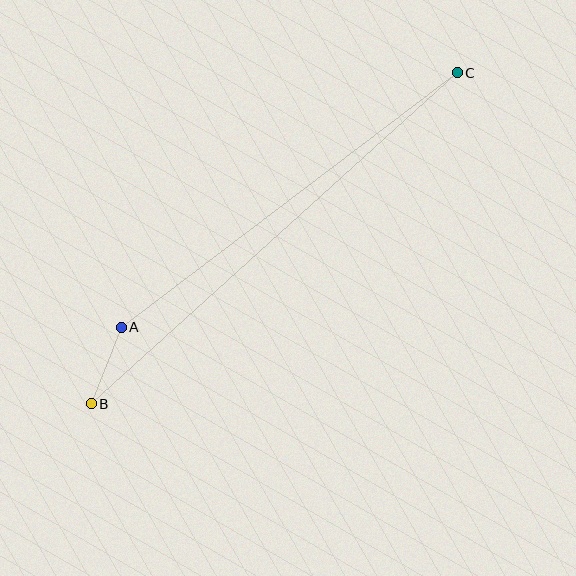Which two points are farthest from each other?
Points B and C are farthest from each other.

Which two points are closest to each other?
Points A and B are closest to each other.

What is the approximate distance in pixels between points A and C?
The distance between A and C is approximately 421 pixels.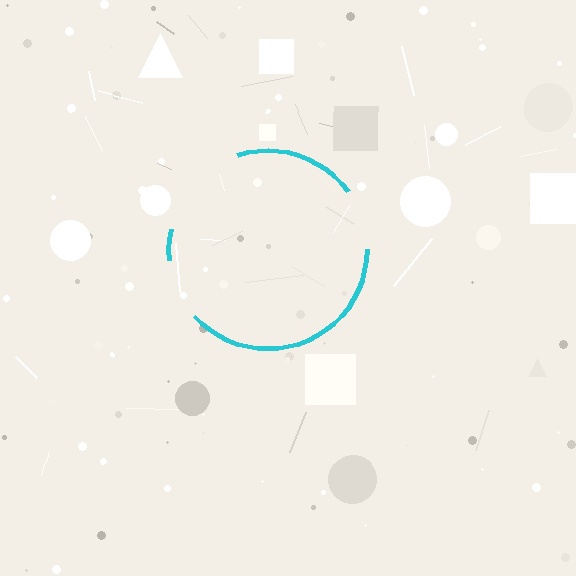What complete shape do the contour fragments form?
The contour fragments form a circle.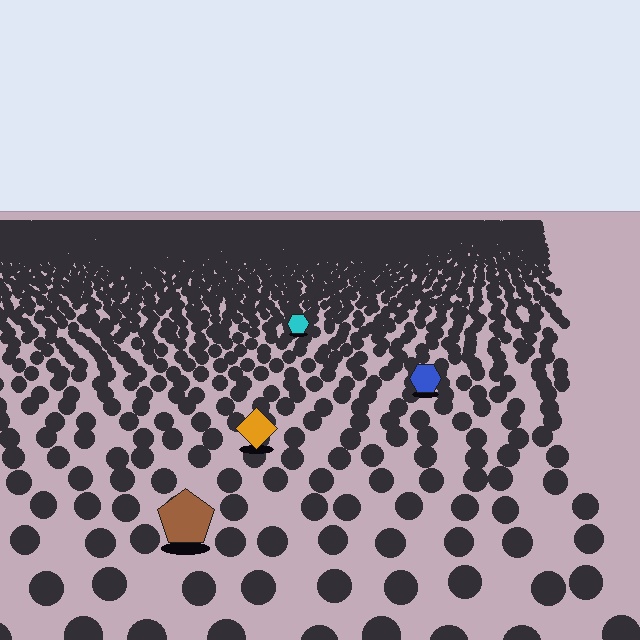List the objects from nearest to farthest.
From nearest to farthest: the brown pentagon, the orange diamond, the blue hexagon, the cyan hexagon.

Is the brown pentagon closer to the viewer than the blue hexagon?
Yes. The brown pentagon is closer — you can tell from the texture gradient: the ground texture is coarser near it.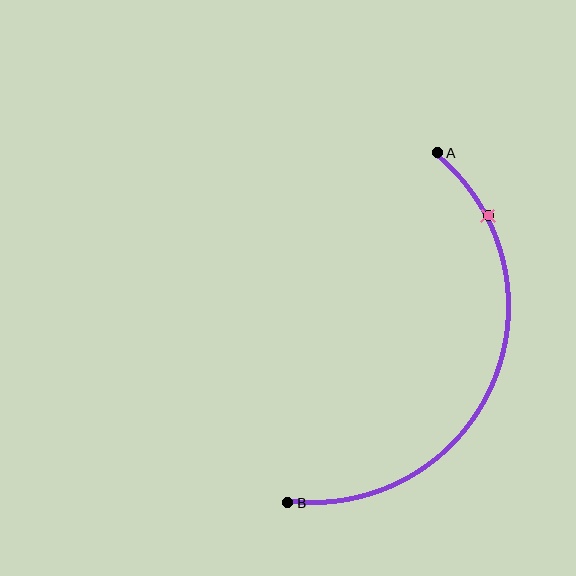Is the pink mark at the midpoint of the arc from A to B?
No. The pink mark lies on the arc but is closer to endpoint A. The arc midpoint would be at the point on the curve equidistant along the arc from both A and B.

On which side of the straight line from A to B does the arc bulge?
The arc bulges to the right of the straight line connecting A and B.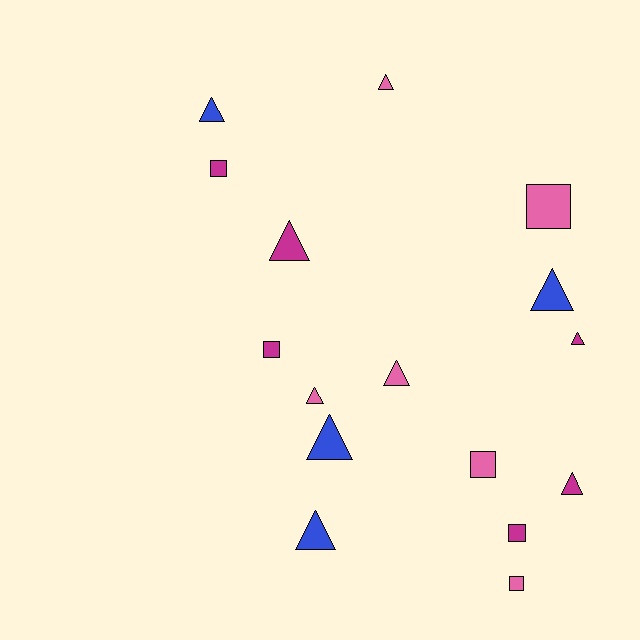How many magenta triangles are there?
There are 3 magenta triangles.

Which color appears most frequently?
Pink, with 6 objects.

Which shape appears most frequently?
Triangle, with 10 objects.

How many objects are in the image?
There are 16 objects.